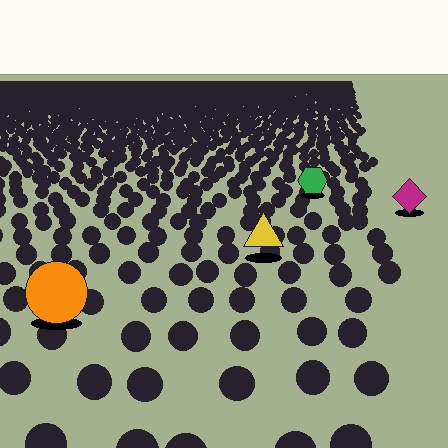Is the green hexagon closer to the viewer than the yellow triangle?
No. The yellow triangle is closer — you can tell from the texture gradient: the ground texture is coarser near it.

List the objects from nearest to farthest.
From nearest to farthest: the orange circle, the yellow triangle, the magenta diamond, the green hexagon.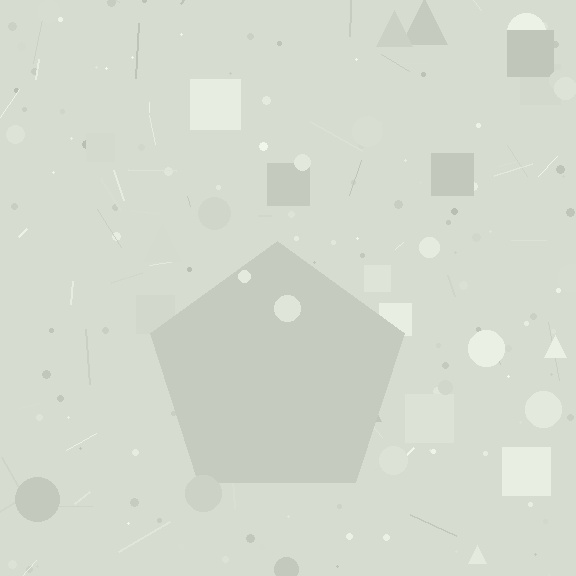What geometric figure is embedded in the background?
A pentagon is embedded in the background.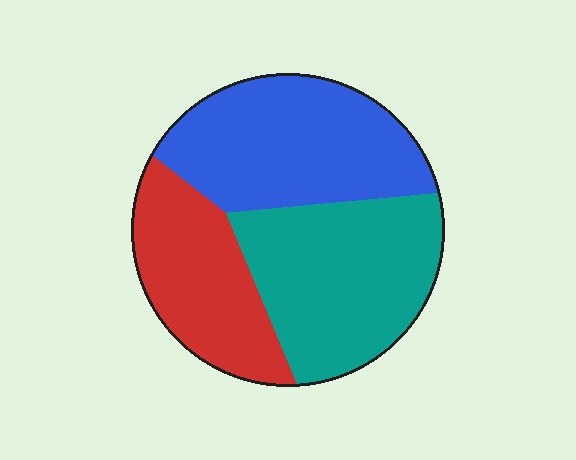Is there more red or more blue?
Blue.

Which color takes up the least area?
Red, at roughly 25%.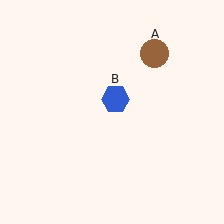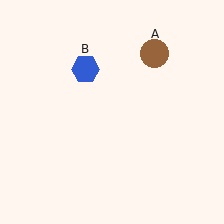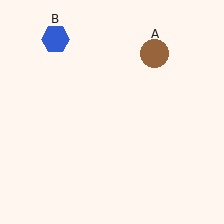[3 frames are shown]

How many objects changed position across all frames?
1 object changed position: blue hexagon (object B).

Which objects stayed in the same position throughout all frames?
Brown circle (object A) remained stationary.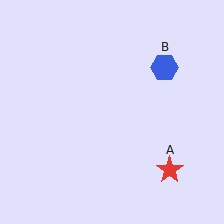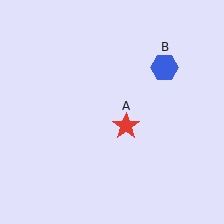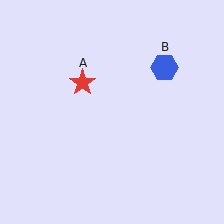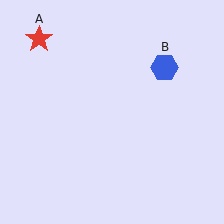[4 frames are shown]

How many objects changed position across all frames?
1 object changed position: red star (object A).